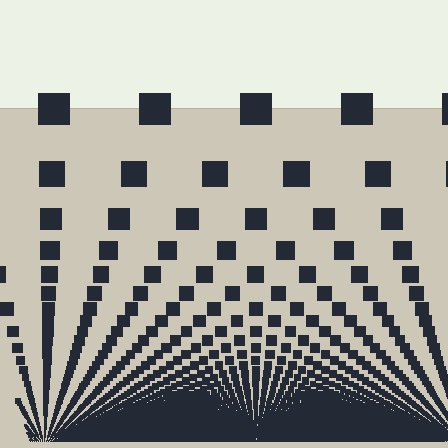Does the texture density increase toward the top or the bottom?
Density increases toward the bottom.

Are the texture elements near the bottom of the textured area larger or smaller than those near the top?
Smaller. The gradient is inverted — elements near the bottom are smaller and denser.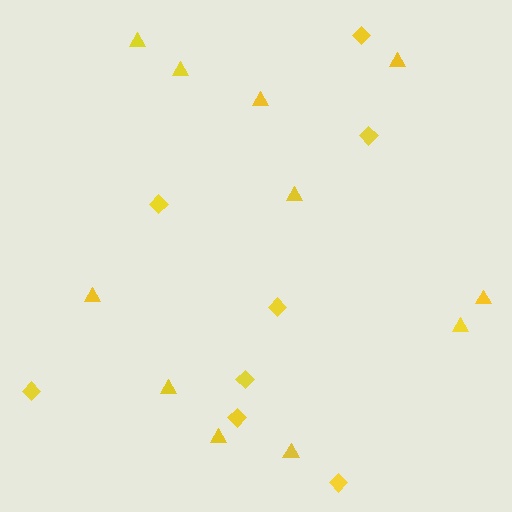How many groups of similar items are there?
There are 2 groups: one group of diamonds (8) and one group of triangles (11).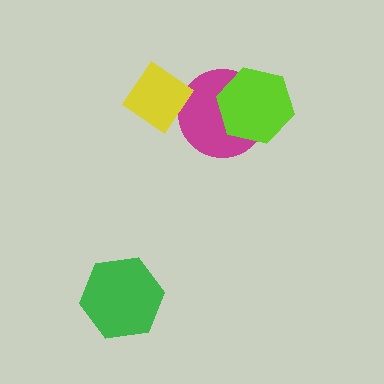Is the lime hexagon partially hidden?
No, no other shape covers it.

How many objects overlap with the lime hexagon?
1 object overlaps with the lime hexagon.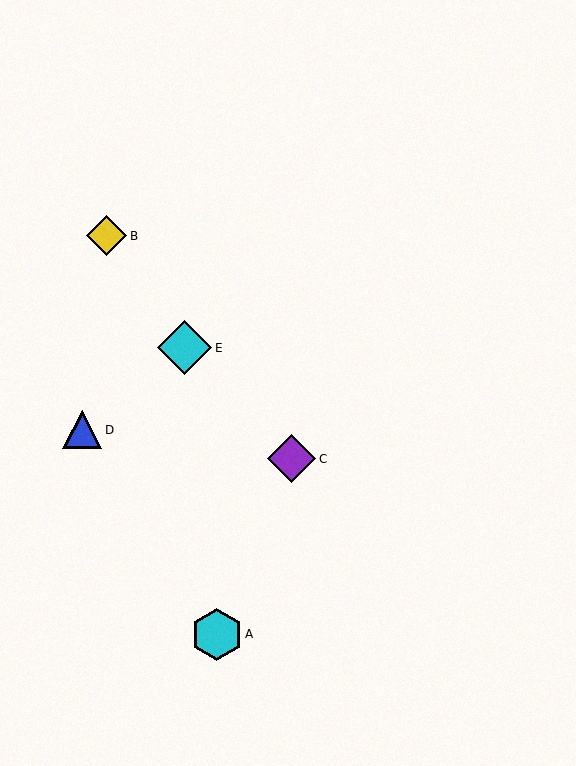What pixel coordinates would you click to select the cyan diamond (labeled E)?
Click at (185, 348) to select the cyan diamond E.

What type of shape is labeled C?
Shape C is a purple diamond.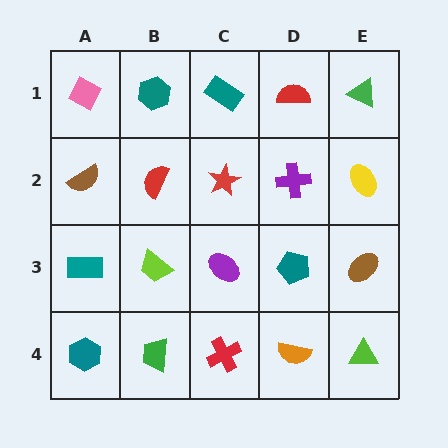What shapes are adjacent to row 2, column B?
A teal hexagon (row 1, column B), a lime trapezoid (row 3, column B), a brown semicircle (row 2, column A), a red star (row 2, column C).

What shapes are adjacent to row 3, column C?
A red star (row 2, column C), a red cross (row 4, column C), a lime trapezoid (row 3, column B), a teal pentagon (row 3, column D).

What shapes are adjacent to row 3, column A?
A brown semicircle (row 2, column A), a teal hexagon (row 4, column A), a lime trapezoid (row 3, column B).